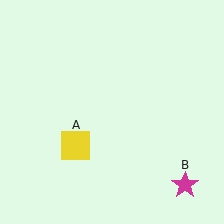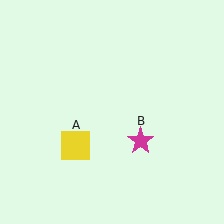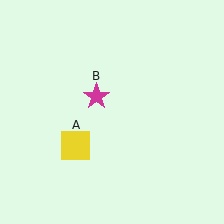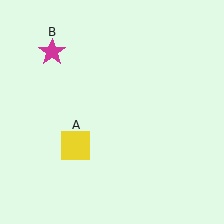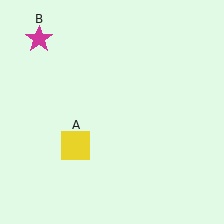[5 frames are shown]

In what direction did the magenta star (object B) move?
The magenta star (object B) moved up and to the left.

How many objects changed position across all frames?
1 object changed position: magenta star (object B).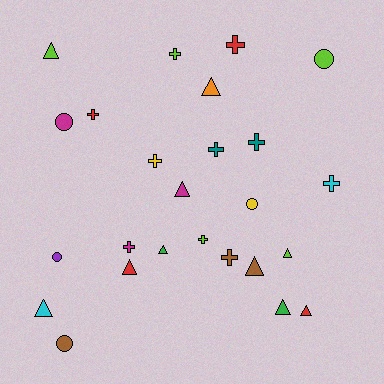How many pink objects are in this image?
There are no pink objects.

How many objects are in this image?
There are 25 objects.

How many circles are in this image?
There are 5 circles.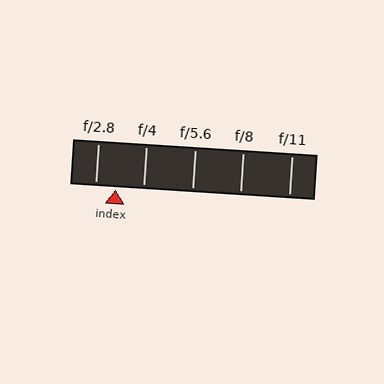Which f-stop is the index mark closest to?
The index mark is closest to f/2.8.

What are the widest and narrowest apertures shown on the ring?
The widest aperture shown is f/2.8 and the narrowest is f/11.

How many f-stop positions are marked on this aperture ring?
There are 5 f-stop positions marked.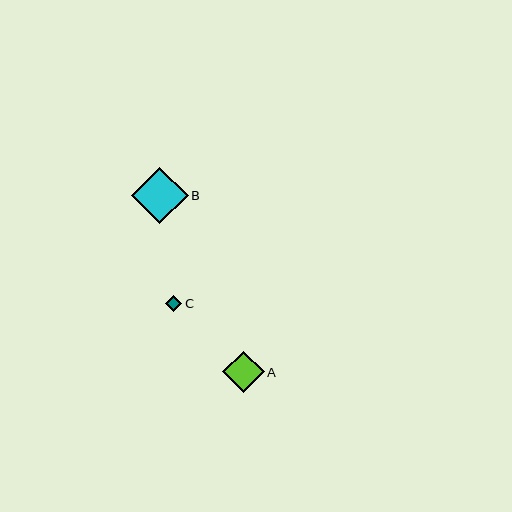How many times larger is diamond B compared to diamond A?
Diamond B is approximately 1.4 times the size of diamond A.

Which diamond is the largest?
Diamond B is the largest with a size of approximately 56 pixels.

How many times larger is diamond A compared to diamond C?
Diamond A is approximately 2.5 times the size of diamond C.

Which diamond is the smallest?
Diamond C is the smallest with a size of approximately 16 pixels.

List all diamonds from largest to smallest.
From largest to smallest: B, A, C.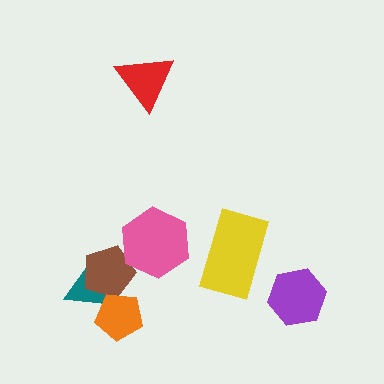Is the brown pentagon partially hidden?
Yes, it is partially covered by another shape.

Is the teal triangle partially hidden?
Yes, it is partially covered by another shape.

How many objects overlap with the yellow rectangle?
0 objects overlap with the yellow rectangle.